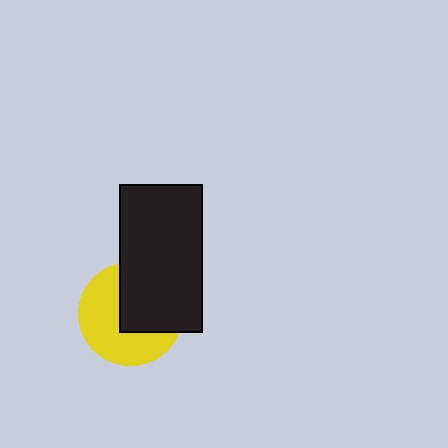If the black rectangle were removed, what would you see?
You would see the complete yellow circle.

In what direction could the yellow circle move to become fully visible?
The yellow circle could move toward the lower-left. That would shift it out from behind the black rectangle entirely.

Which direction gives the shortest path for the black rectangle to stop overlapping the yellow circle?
Moving toward the upper-right gives the shortest separation.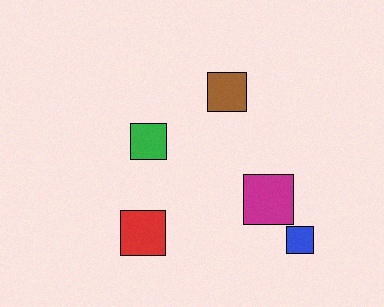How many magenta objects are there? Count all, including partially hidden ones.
There is 1 magenta object.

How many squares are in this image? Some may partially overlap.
There are 5 squares.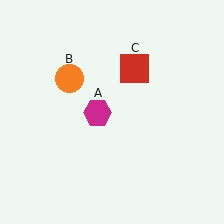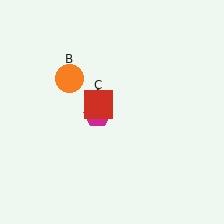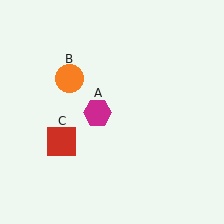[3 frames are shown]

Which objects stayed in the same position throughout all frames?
Magenta hexagon (object A) and orange circle (object B) remained stationary.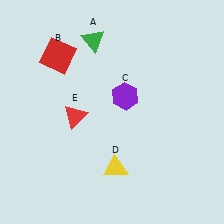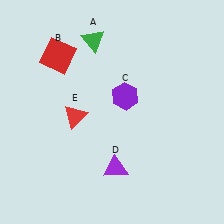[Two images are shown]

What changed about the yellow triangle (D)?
In Image 1, D is yellow. In Image 2, it changed to purple.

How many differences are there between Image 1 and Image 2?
There is 1 difference between the two images.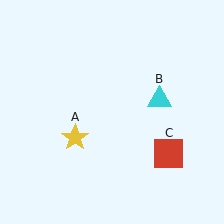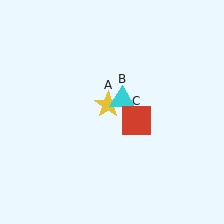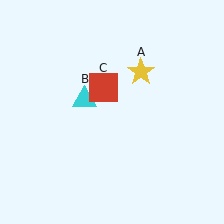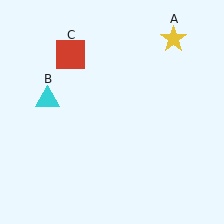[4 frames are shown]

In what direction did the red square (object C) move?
The red square (object C) moved up and to the left.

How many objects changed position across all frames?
3 objects changed position: yellow star (object A), cyan triangle (object B), red square (object C).